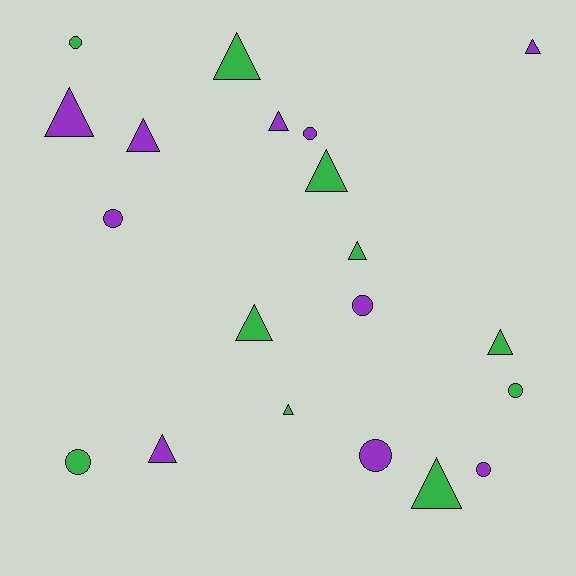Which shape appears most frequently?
Triangle, with 12 objects.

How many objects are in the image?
There are 20 objects.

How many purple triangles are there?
There are 5 purple triangles.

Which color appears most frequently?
Purple, with 10 objects.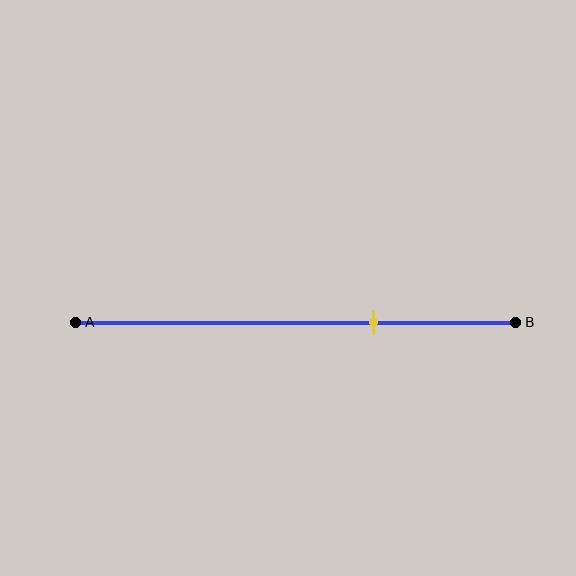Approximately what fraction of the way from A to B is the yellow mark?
The yellow mark is approximately 70% of the way from A to B.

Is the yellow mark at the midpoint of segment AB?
No, the mark is at about 70% from A, not at the 50% midpoint.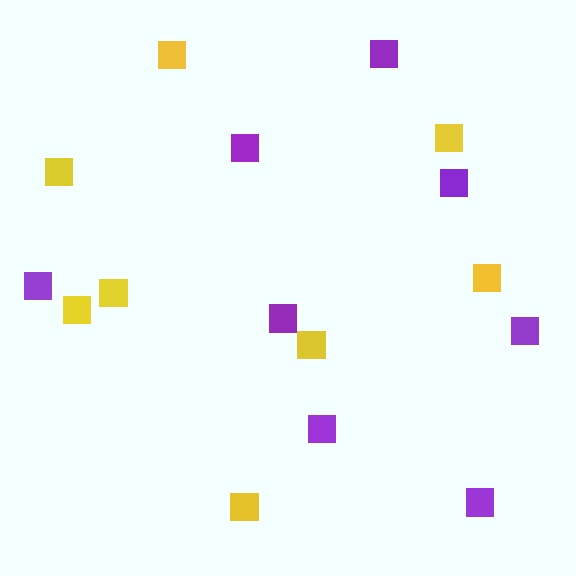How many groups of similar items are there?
There are 2 groups: one group of purple squares (8) and one group of yellow squares (8).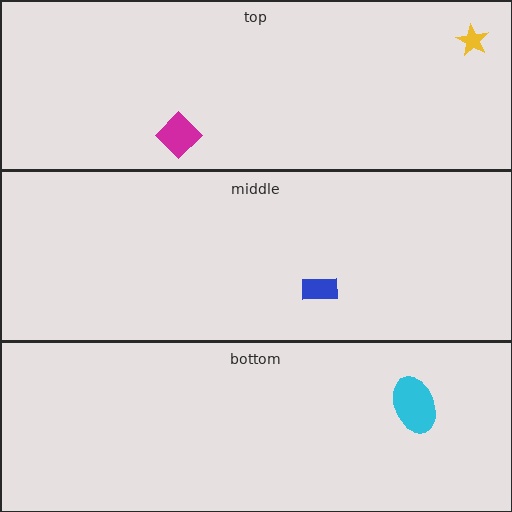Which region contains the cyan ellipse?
The bottom region.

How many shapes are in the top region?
2.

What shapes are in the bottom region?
The cyan ellipse.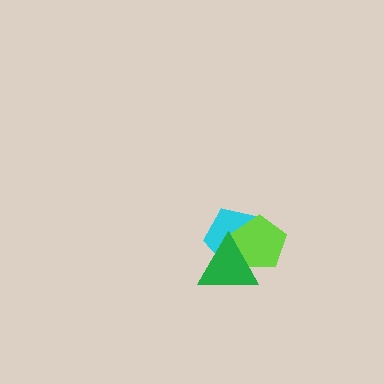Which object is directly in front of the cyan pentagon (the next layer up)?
The lime pentagon is directly in front of the cyan pentagon.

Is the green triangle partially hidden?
No, no other shape covers it.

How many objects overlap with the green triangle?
2 objects overlap with the green triangle.